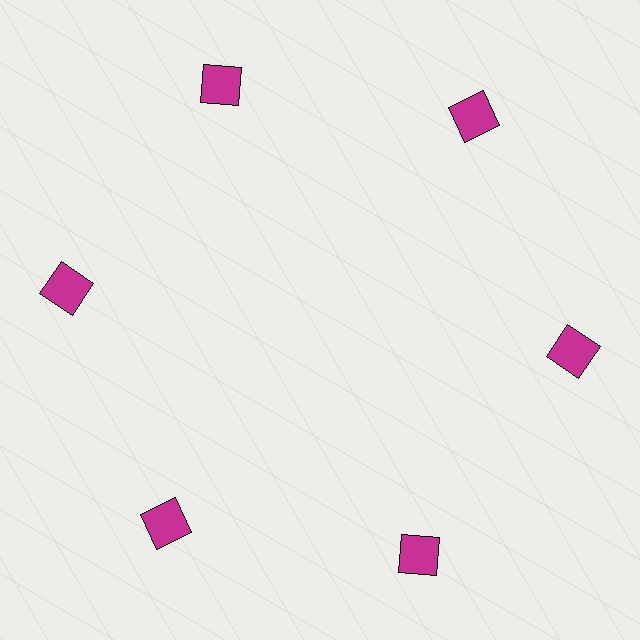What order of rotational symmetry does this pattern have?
This pattern has 6-fold rotational symmetry.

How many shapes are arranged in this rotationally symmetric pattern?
There are 6 shapes, arranged in 6 groups of 1.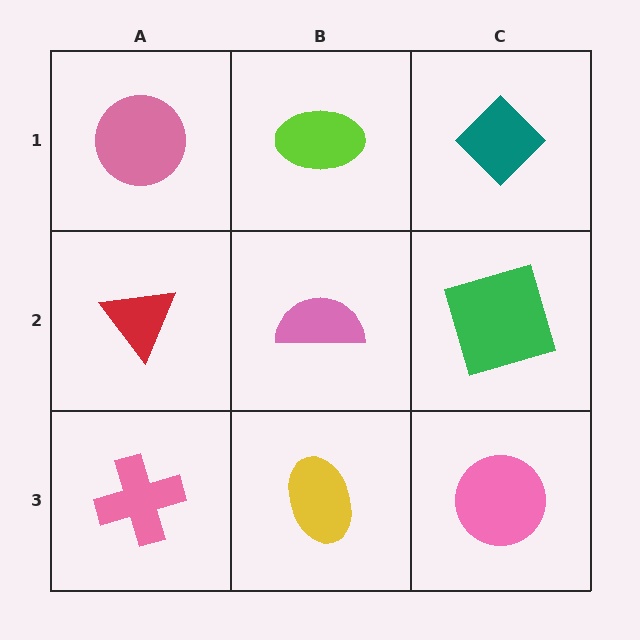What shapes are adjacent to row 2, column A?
A pink circle (row 1, column A), a pink cross (row 3, column A), a pink semicircle (row 2, column B).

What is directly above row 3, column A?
A red triangle.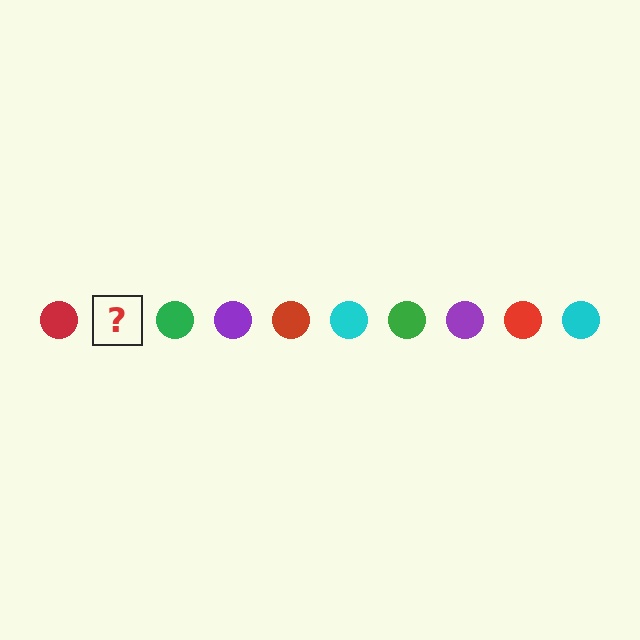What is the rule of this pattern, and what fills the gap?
The rule is that the pattern cycles through red, cyan, green, purple circles. The gap should be filled with a cyan circle.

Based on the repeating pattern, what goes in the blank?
The blank should be a cyan circle.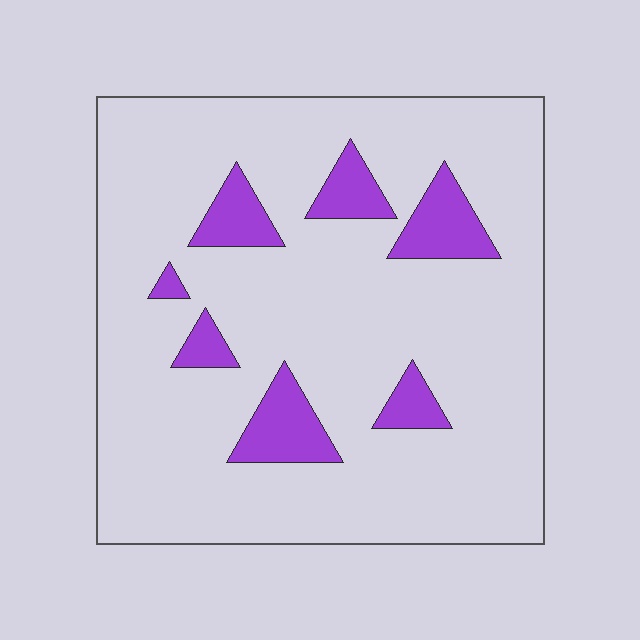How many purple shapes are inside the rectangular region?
7.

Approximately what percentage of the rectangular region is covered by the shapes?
Approximately 15%.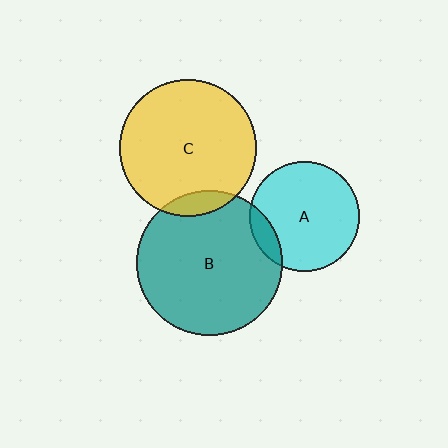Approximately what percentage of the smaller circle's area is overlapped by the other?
Approximately 10%.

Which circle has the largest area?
Circle B (teal).